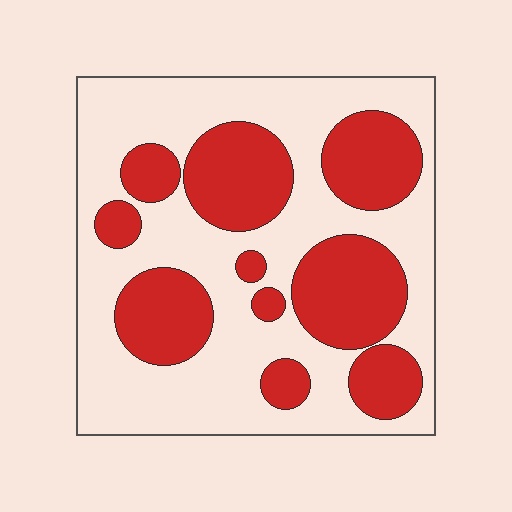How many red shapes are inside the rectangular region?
10.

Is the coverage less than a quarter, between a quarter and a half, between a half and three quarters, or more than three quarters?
Between a quarter and a half.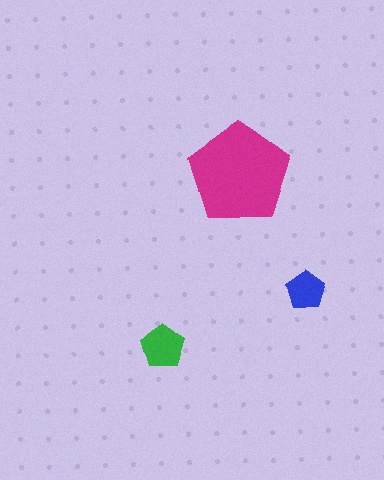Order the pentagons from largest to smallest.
the magenta one, the green one, the blue one.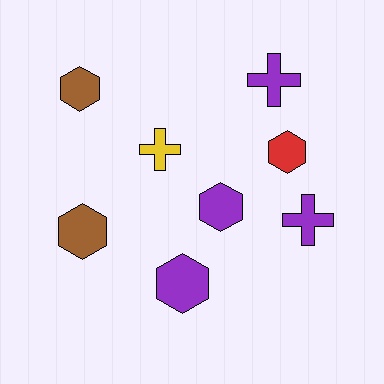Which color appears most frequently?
Purple, with 4 objects.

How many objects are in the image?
There are 8 objects.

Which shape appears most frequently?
Hexagon, with 5 objects.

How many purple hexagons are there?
There are 2 purple hexagons.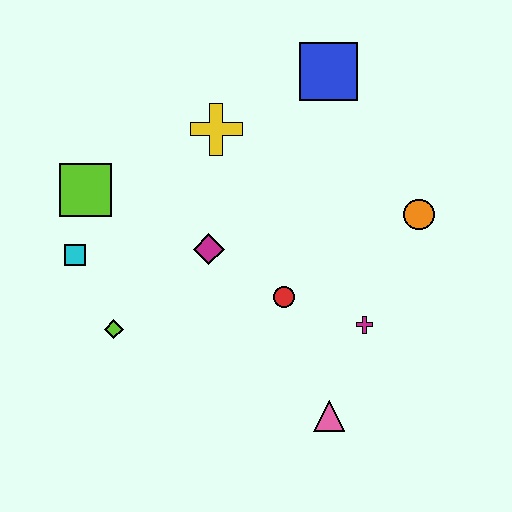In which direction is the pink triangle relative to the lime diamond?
The pink triangle is to the right of the lime diamond.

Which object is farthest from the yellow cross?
The pink triangle is farthest from the yellow cross.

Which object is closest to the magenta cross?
The red circle is closest to the magenta cross.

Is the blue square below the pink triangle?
No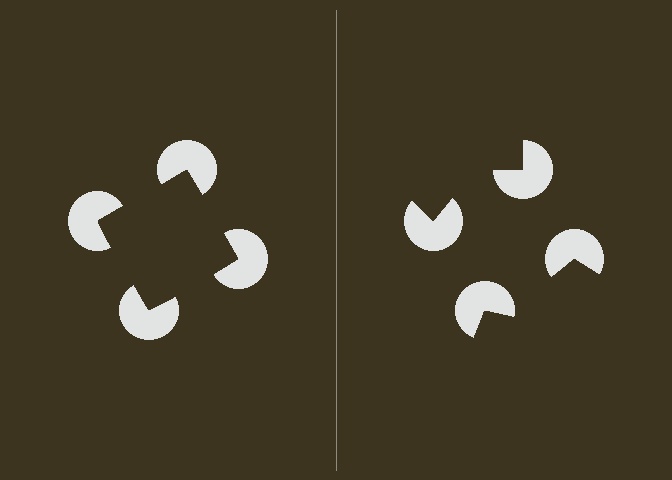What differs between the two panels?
The pac-man discs are positioned identically on both sides; only the wedge orientations differ. On the left they align to a square; on the right they are misaligned.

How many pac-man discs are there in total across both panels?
8 — 4 on each side.